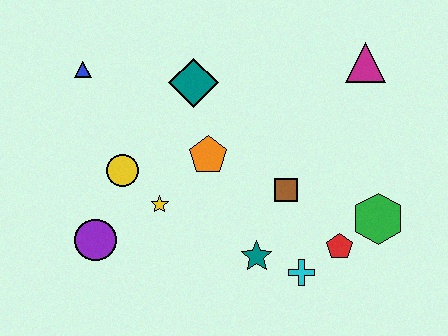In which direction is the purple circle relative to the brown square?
The purple circle is to the left of the brown square.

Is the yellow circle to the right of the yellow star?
No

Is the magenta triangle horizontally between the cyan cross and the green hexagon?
Yes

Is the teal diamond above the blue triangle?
No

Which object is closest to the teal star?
The cyan cross is closest to the teal star.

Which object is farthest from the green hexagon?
The blue triangle is farthest from the green hexagon.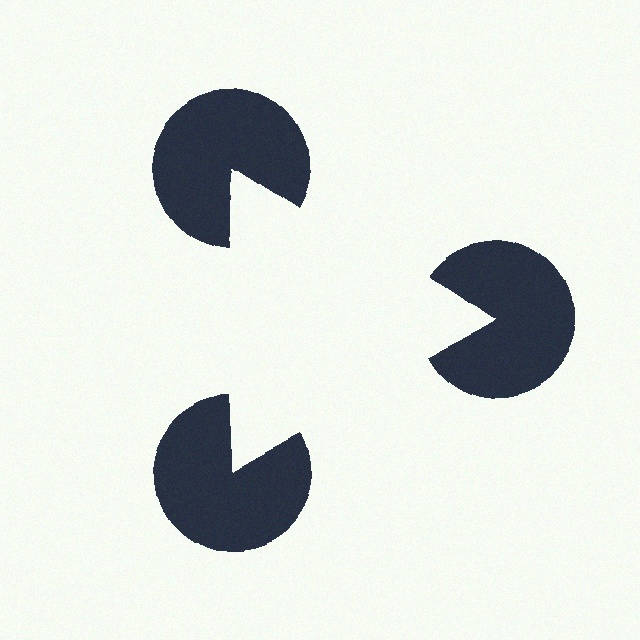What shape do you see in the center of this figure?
An illusory triangle — its edges are inferred from the aligned wedge cuts in the pac-man discs, not physically drawn.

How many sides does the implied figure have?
3 sides.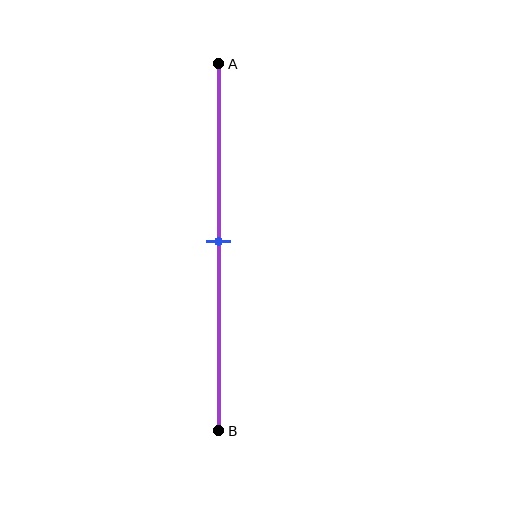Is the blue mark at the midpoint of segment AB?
Yes, the mark is approximately at the midpoint.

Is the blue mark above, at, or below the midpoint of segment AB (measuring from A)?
The blue mark is approximately at the midpoint of segment AB.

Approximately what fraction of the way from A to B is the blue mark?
The blue mark is approximately 50% of the way from A to B.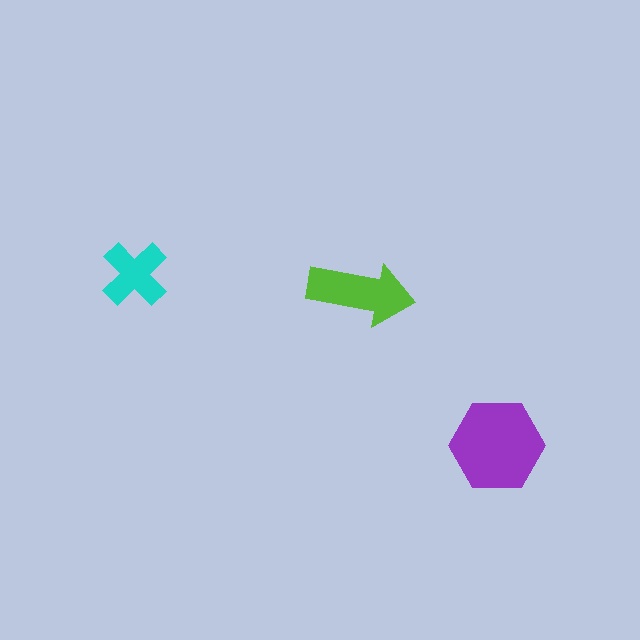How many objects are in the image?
There are 3 objects in the image.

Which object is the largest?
The purple hexagon.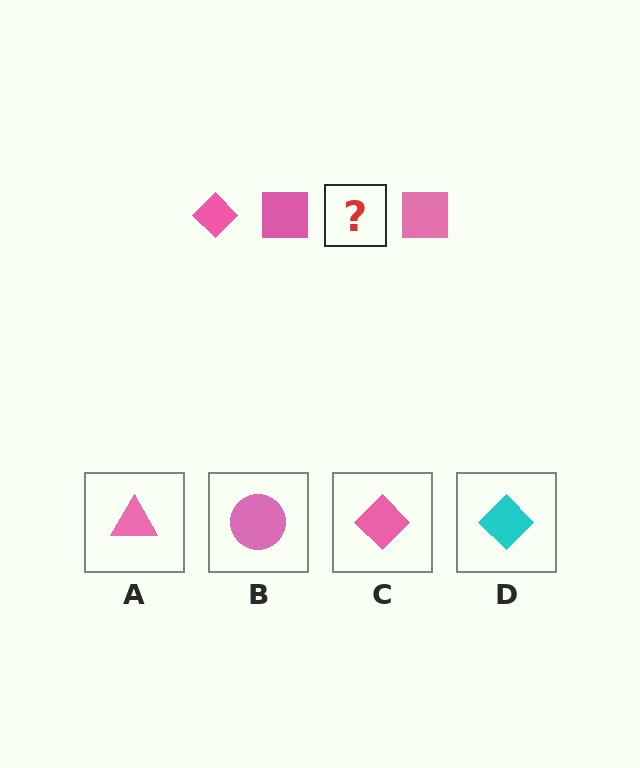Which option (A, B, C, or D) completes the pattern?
C.